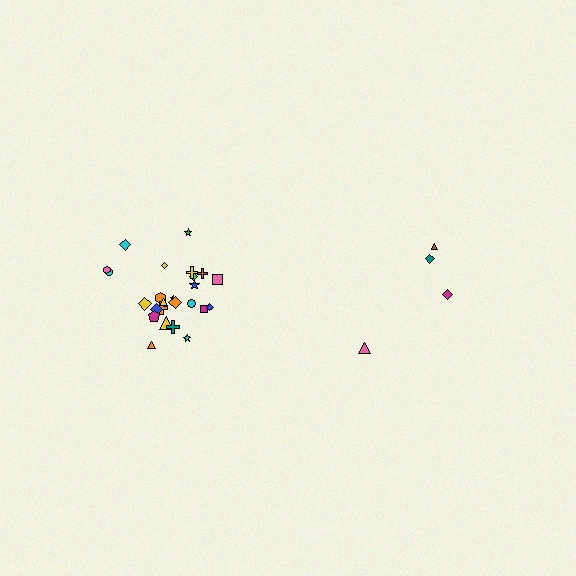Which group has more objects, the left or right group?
The left group.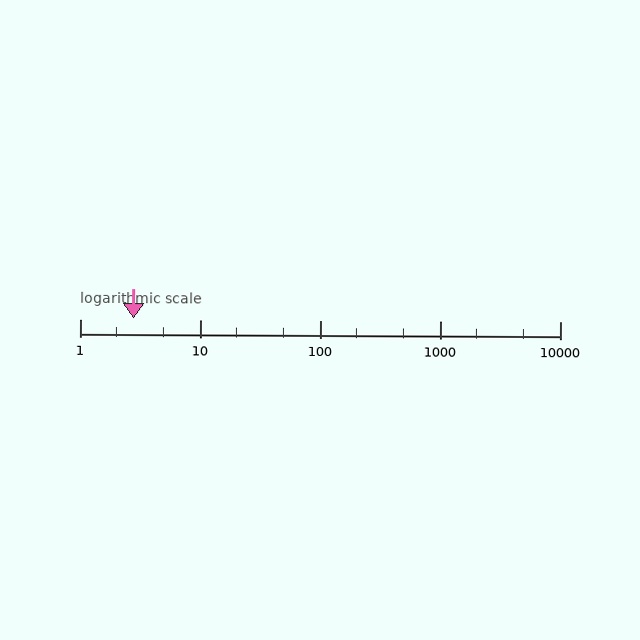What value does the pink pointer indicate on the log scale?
The pointer indicates approximately 2.8.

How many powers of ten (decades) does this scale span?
The scale spans 4 decades, from 1 to 10000.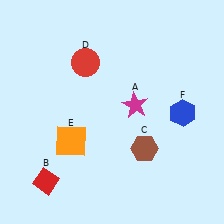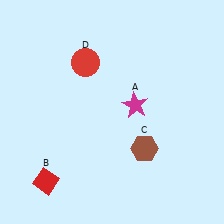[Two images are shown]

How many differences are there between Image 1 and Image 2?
There are 2 differences between the two images.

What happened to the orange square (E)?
The orange square (E) was removed in Image 2. It was in the bottom-left area of Image 1.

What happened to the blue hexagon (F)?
The blue hexagon (F) was removed in Image 2. It was in the bottom-right area of Image 1.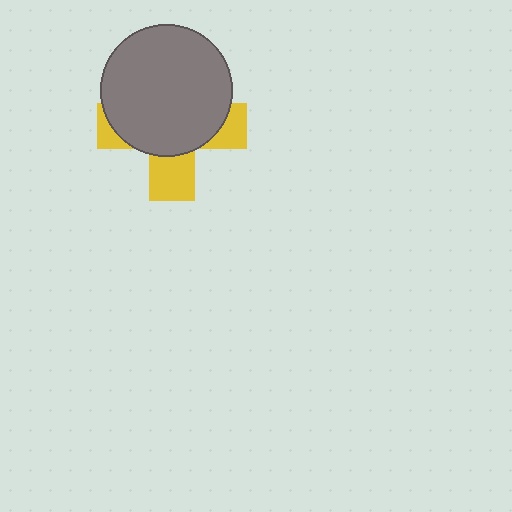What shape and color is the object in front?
The object in front is a gray circle.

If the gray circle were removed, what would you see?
You would see the complete yellow cross.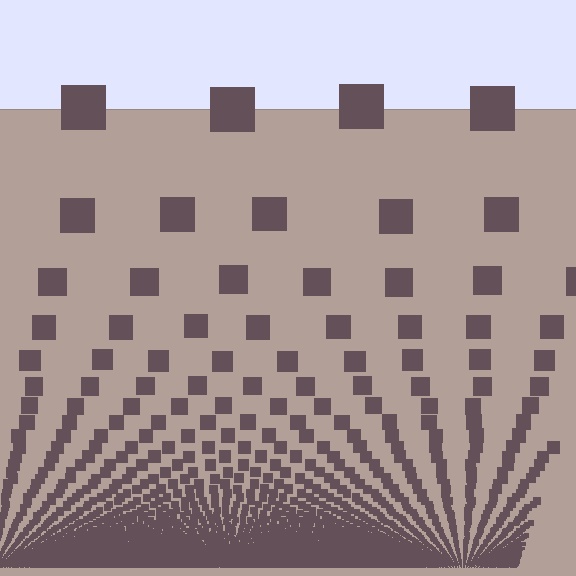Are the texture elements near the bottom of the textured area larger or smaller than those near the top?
Smaller. The gradient is inverted — elements near the bottom are smaller and denser.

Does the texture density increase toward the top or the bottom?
Density increases toward the bottom.